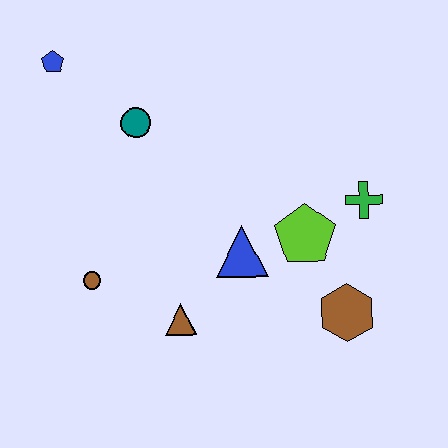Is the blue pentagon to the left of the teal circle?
Yes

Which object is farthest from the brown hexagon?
The blue pentagon is farthest from the brown hexagon.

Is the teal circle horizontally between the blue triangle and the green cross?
No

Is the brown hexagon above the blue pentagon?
No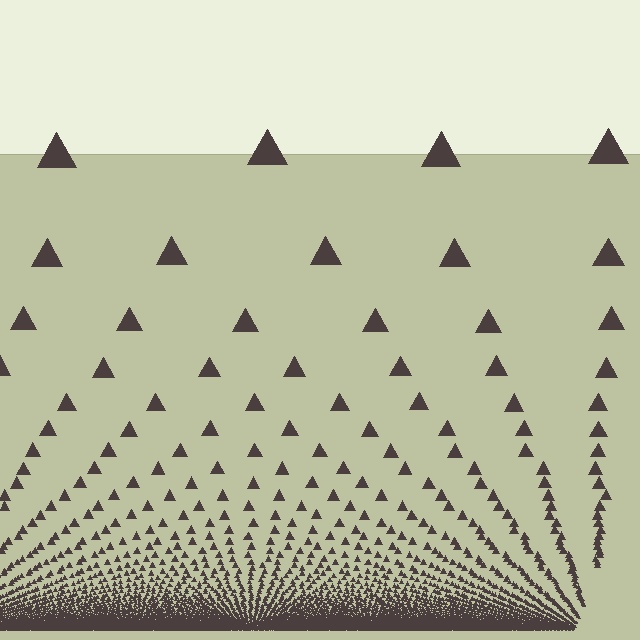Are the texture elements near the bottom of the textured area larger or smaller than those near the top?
Smaller. The gradient is inverted — elements near the bottom are smaller and denser.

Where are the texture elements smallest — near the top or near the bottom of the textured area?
Near the bottom.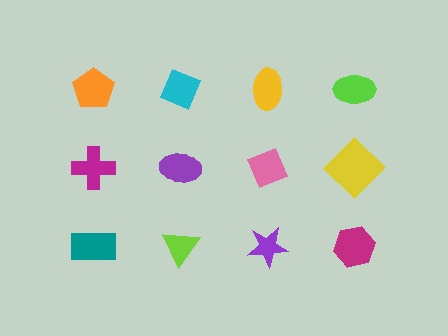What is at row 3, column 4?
A magenta hexagon.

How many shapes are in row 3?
4 shapes.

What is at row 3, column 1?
A teal rectangle.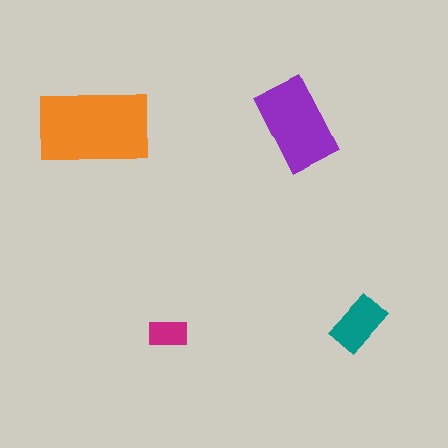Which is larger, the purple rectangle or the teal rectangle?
The purple one.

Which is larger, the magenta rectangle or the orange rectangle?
The orange one.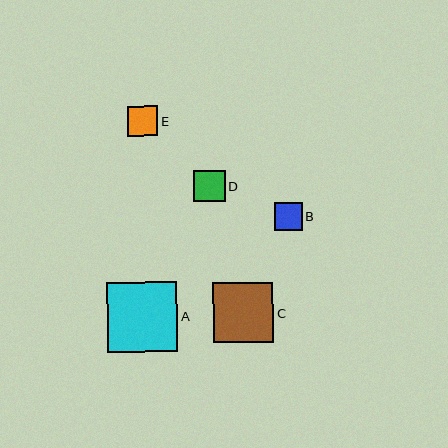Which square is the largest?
Square A is the largest with a size of approximately 70 pixels.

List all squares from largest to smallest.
From largest to smallest: A, C, D, E, B.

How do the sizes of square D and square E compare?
Square D and square E are approximately the same size.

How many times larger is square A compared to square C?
Square A is approximately 1.2 times the size of square C.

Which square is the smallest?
Square B is the smallest with a size of approximately 28 pixels.